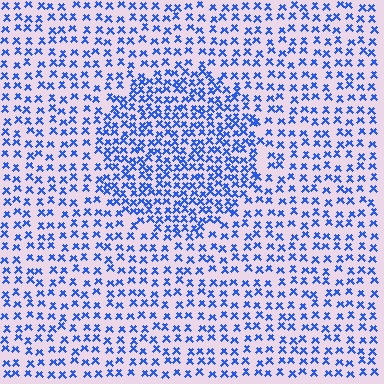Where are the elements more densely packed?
The elements are more densely packed inside the circle boundary.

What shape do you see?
I see a circle.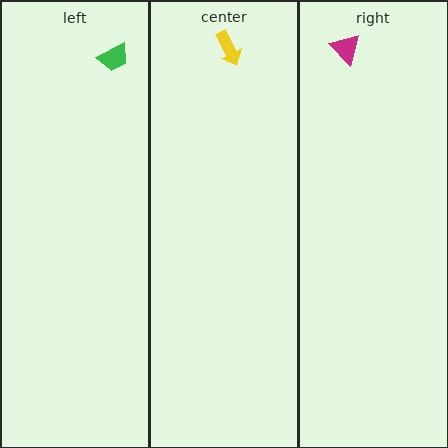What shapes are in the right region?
The magenta triangle.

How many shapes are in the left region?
1.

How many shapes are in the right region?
1.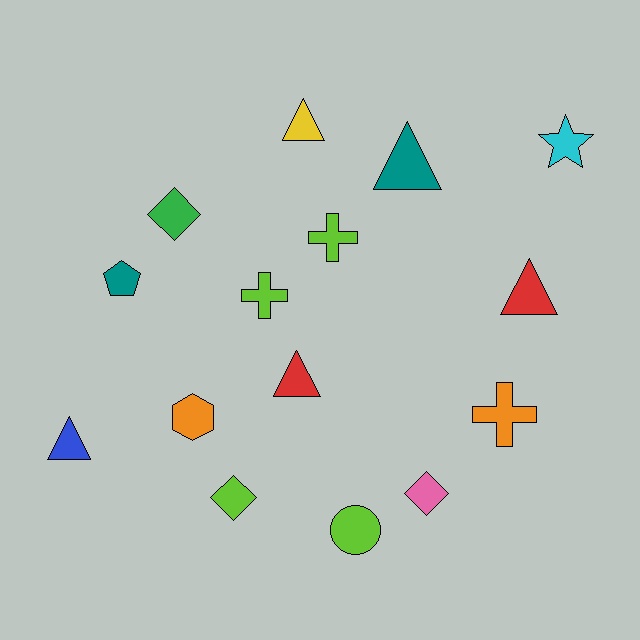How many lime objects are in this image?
There are 4 lime objects.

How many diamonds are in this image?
There are 3 diamonds.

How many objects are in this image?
There are 15 objects.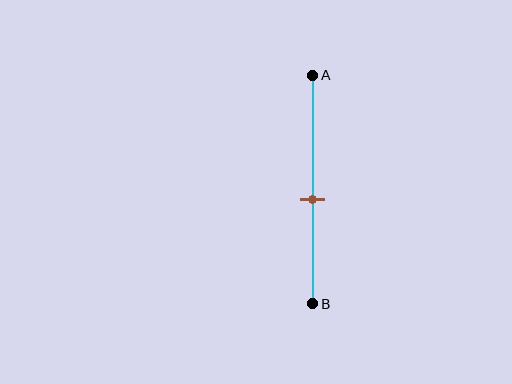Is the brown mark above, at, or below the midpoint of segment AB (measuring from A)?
The brown mark is below the midpoint of segment AB.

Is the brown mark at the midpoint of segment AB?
No, the mark is at about 55% from A, not at the 50% midpoint.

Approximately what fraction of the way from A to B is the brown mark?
The brown mark is approximately 55% of the way from A to B.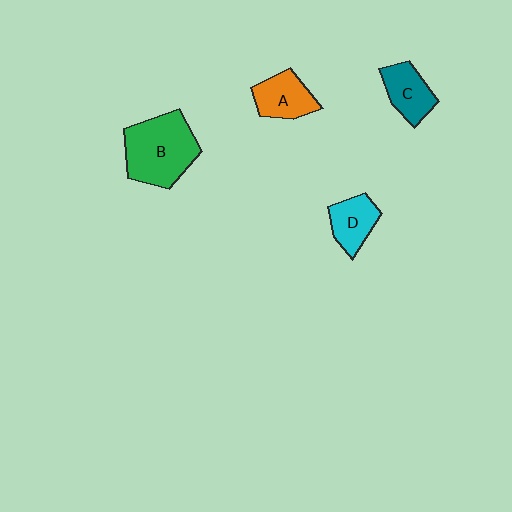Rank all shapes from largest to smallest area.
From largest to smallest: B (green), A (orange), C (teal), D (cyan).